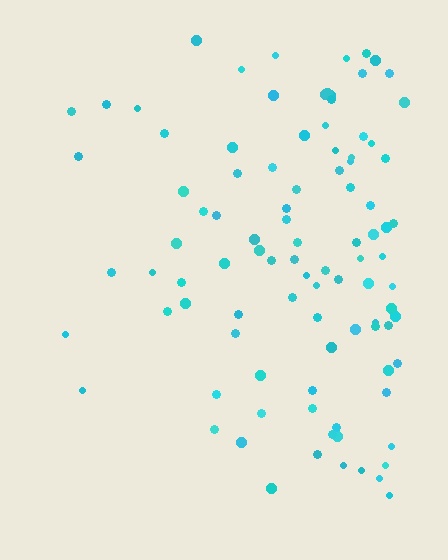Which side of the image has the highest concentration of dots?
The right.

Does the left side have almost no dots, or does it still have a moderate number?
Still a moderate number, just noticeably fewer than the right.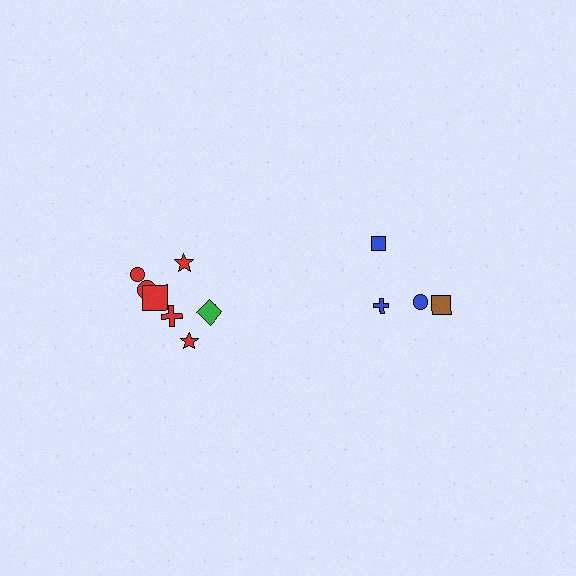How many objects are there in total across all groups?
There are 11 objects.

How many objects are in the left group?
There are 7 objects.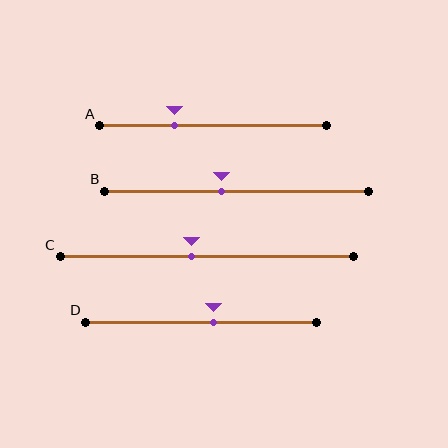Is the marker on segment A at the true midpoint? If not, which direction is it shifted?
No, the marker on segment A is shifted to the left by about 17% of the segment length.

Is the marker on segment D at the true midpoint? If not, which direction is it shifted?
No, the marker on segment D is shifted to the right by about 5% of the segment length.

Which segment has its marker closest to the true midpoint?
Segment C has its marker closest to the true midpoint.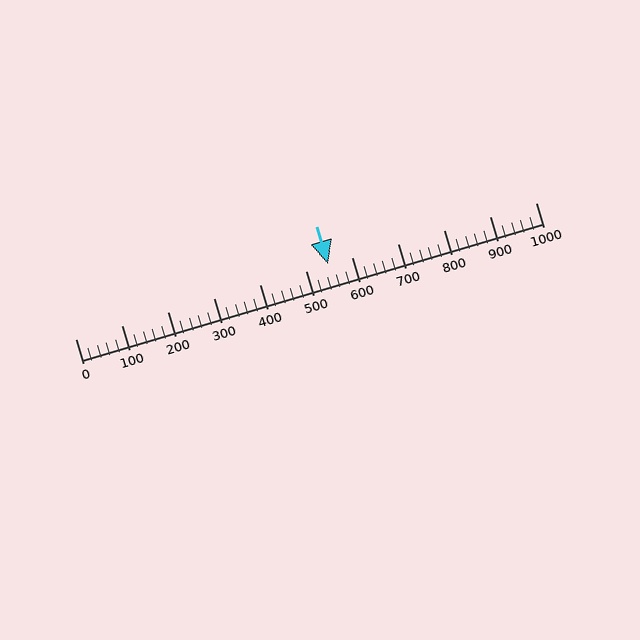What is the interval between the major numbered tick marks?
The major tick marks are spaced 100 units apart.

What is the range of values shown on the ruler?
The ruler shows values from 0 to 1000.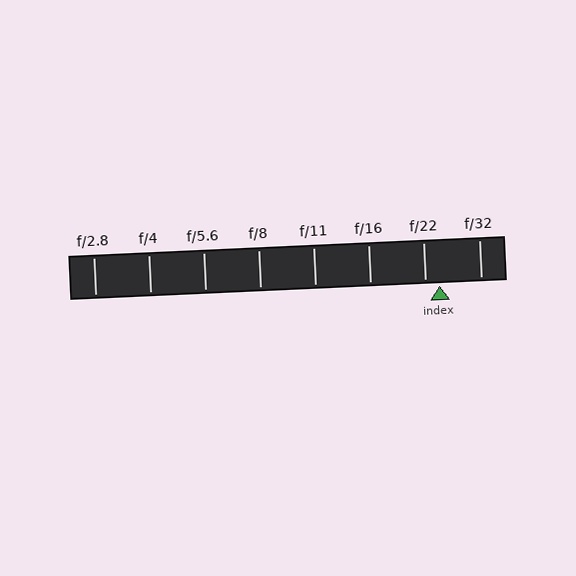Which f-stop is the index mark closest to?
The index mark is closest to f/22.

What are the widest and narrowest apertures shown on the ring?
The widest aperture shown is f/2.8 and the narrowest is f/32.